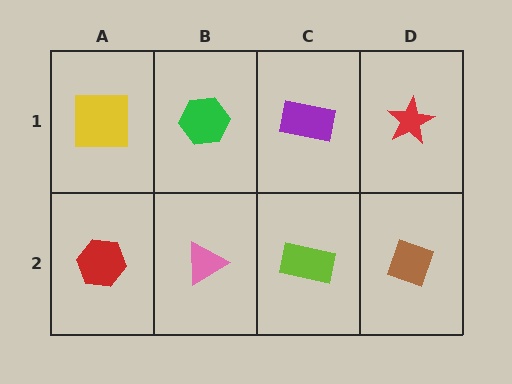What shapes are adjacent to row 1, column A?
A red hexagon (row 2, column A), a green hexagon (row 1, column B).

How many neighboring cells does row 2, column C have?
3.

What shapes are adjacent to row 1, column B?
A pink triangle (row 2, column B), a yellow square (row 1, column A), a purple rectangle (row 1, column C).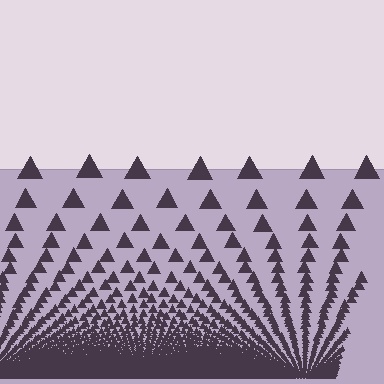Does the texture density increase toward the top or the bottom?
Density increases toward the bottom.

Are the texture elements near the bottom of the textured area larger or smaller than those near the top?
Smaller. The gradient is inverted — elements near the bottom are smaller and denser.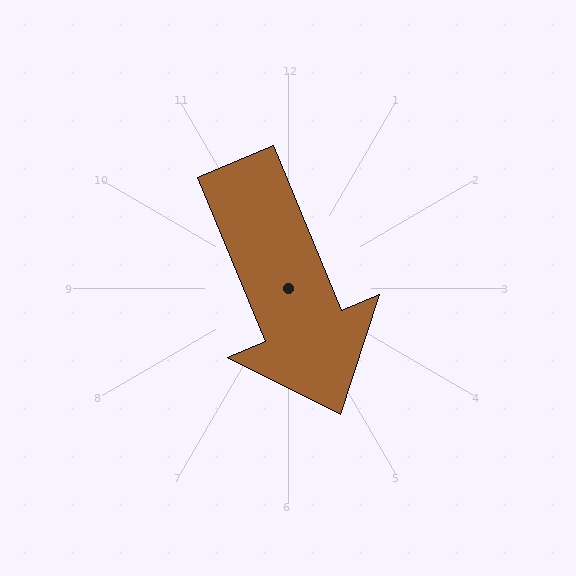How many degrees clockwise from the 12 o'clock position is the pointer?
Approximately 157 degrees.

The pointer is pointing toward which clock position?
Roughly 5 o'clock.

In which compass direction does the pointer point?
Southeast.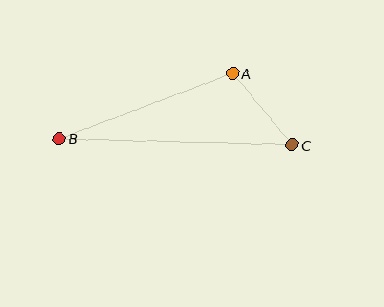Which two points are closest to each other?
Points A and C are closest to each other.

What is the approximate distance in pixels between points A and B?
The distance between A and B is approximately 186 pixels.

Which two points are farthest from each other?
Points B and C are farthest from each other.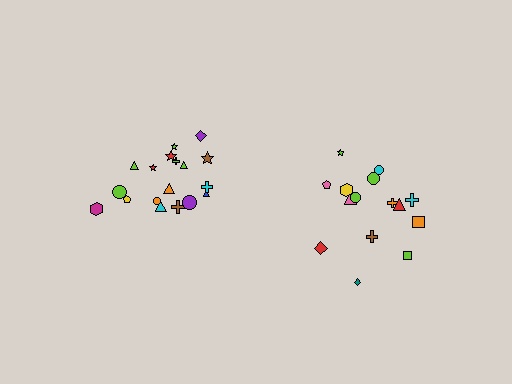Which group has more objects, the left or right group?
The left group.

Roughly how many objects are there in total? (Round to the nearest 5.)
Roughly 35 objects in total.